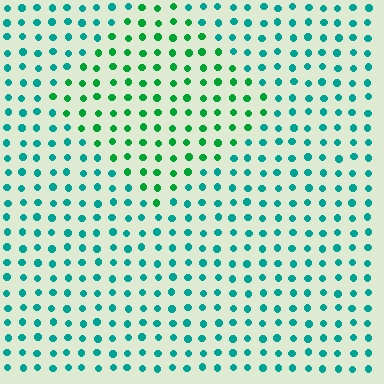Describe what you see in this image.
The image is filled with small teal elements in a uniform arrangement. A diamond-shaped region is visible where the elements are tinted to a slightly different hue, forming a subtle color boundary.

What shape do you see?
I see a diamond.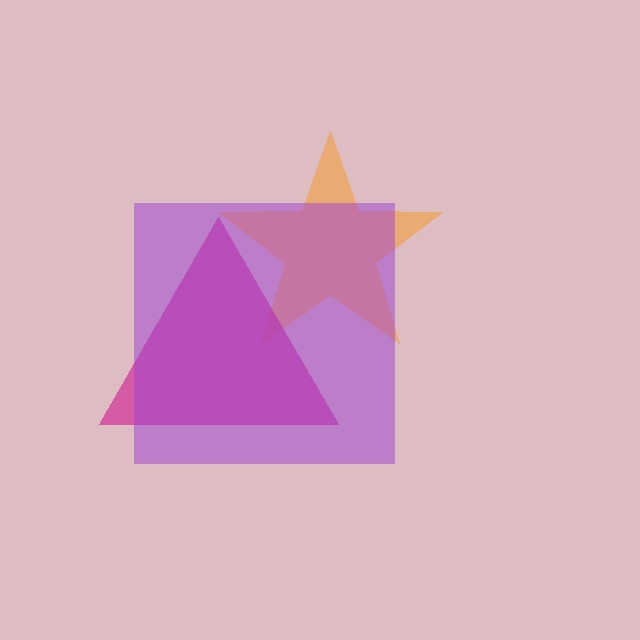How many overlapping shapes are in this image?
There are 3 overlapping shapes in the image.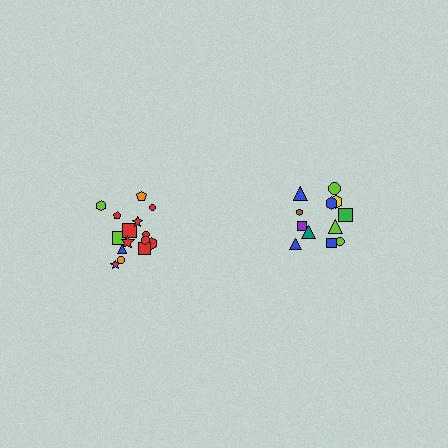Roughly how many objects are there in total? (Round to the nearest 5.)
Roughly 25 objects in total.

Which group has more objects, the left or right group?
The left group.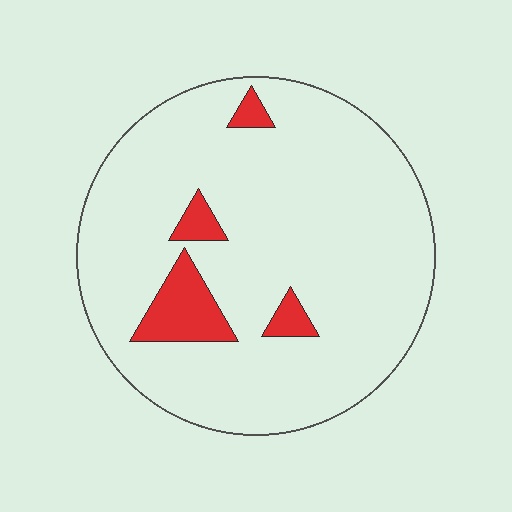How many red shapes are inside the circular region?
4.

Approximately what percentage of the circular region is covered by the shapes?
Approximately 10%.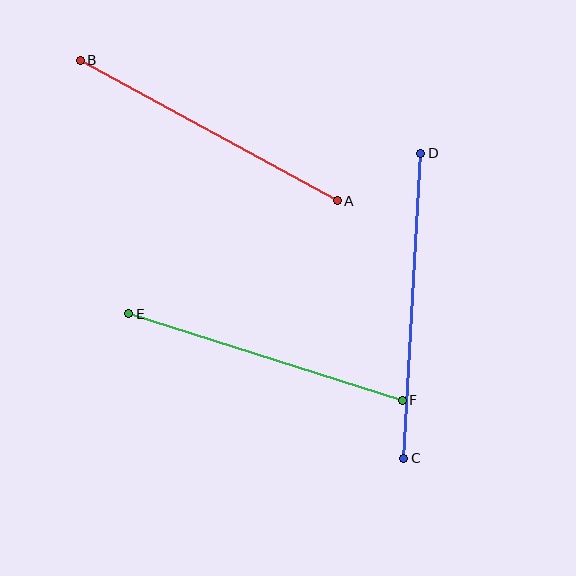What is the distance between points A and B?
The distance is approximately 293 pixels.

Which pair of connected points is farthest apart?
Points C and D are farthest apart.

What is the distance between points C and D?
The distance is approximately 306 pixels.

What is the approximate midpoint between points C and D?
The midpoint is at approximately (412, 306) pixels.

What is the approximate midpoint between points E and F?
The midpoint is at approximately (265, 357) pixels.